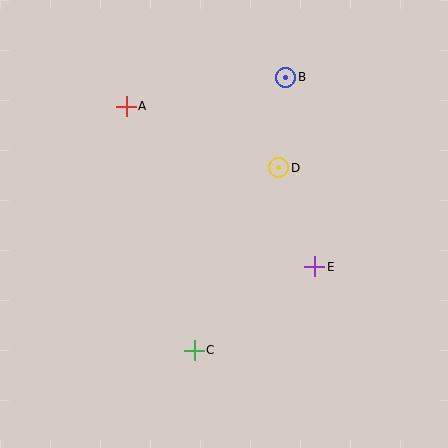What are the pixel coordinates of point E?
Point E is at (315, 267).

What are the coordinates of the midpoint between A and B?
The midpoint between A and B is at (206, 92).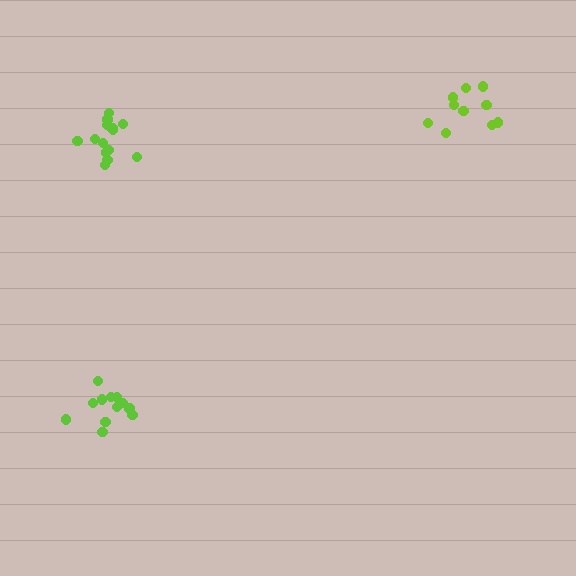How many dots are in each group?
Group 1: 14 dots, Group 2: 12 dots, Group 3: 10 dots (36 total).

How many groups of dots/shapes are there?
There are 3 groups.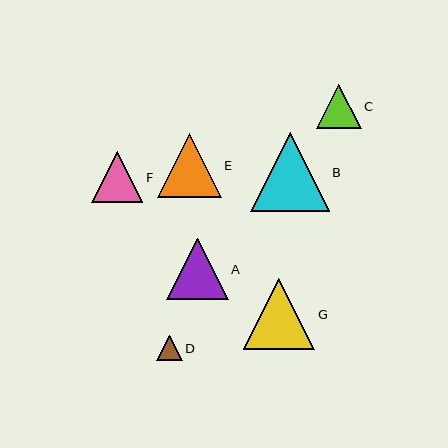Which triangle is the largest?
Triangle B is the largest with a size of approximately 79 pixels.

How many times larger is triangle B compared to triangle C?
Triangle B is approximately 1.8 times the size of triangle C.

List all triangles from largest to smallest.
From largest to smallest: B, G, E, A, F, C, D.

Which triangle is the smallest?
Triangle D is the smallest with a size of approximately 26 pixels.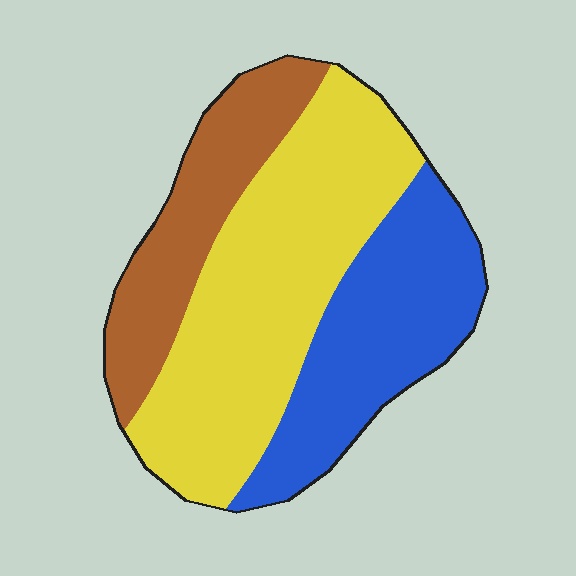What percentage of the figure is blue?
Blue covers about 30% of the figure.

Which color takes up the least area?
Brown, at roughly 20%.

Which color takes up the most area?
Yellow, at roughly 50%.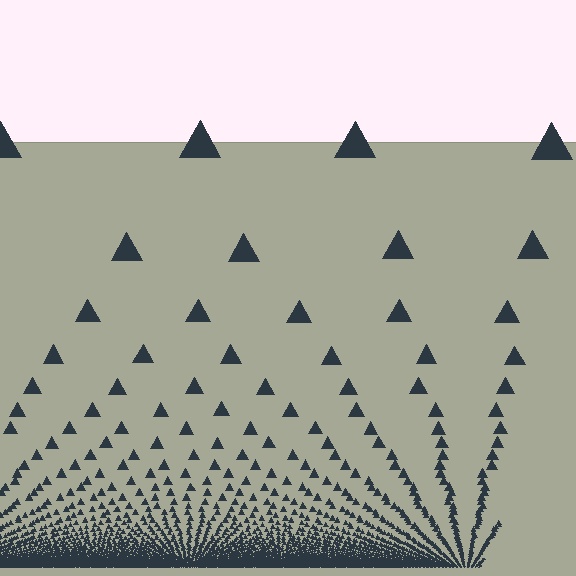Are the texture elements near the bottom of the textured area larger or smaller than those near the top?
Smaller. The gradient is inverted — elements near the bottom are smaller and denser.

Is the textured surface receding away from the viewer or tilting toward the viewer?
The surface appears to tilt toward the viewer. Texture elements get larger and sparser toward the top.